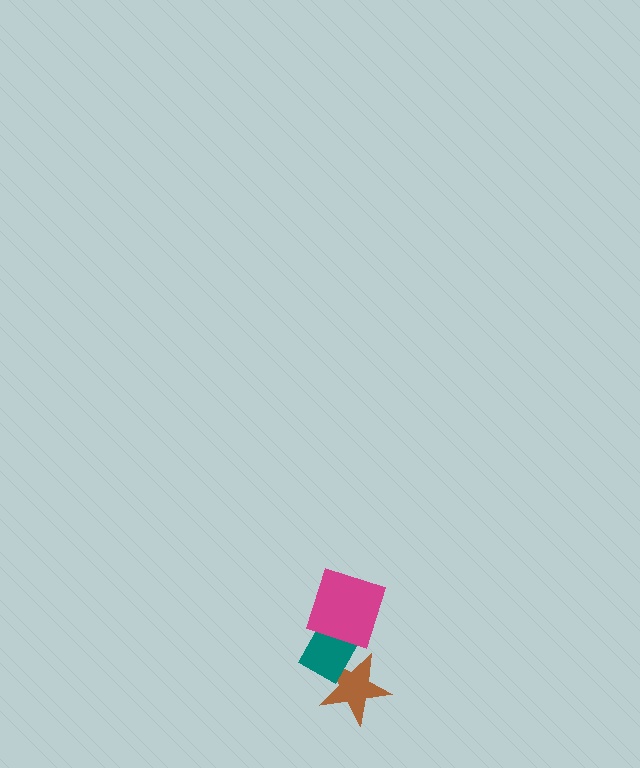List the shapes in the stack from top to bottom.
From top to bottom: the magenta square, the teal rectangle, the brown star.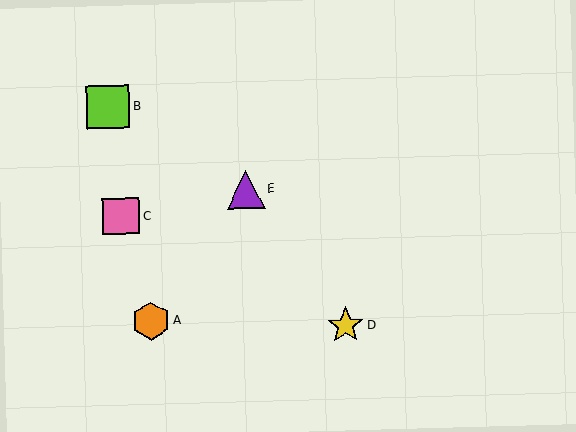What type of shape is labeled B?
Shape B is a lime square.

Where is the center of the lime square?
The center of the lime square is at (108, 107).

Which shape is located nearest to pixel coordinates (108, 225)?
The pink square (labeled C) at (121, 216) is nearest to that location.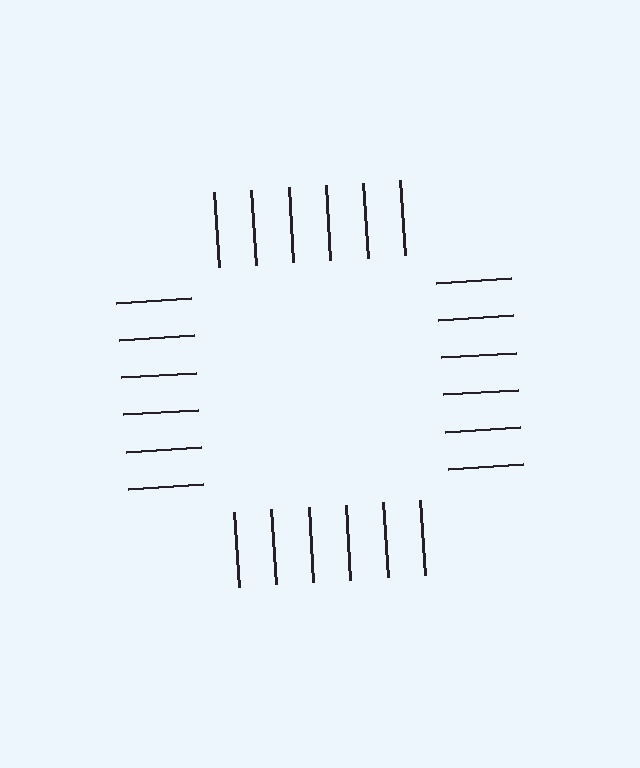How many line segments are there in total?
24 — 6 along each of the 4 edges.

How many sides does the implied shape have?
4 sides — the line-ends trace a square.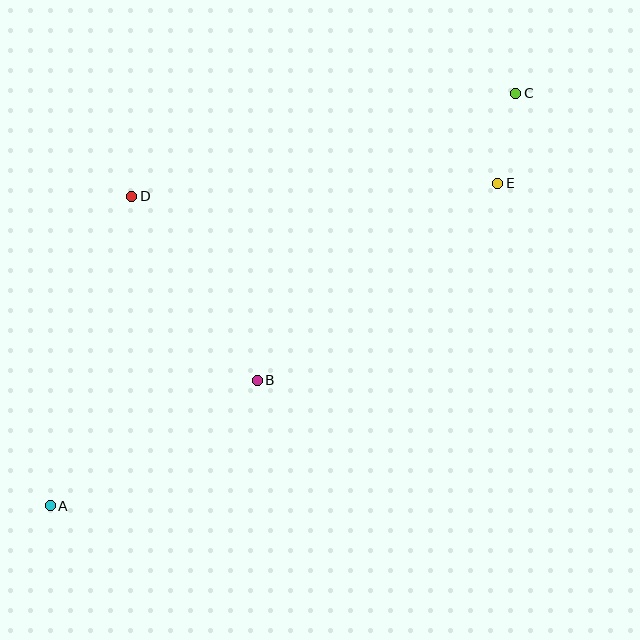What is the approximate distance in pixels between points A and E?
The distance between A and E is approximately 552 pixels.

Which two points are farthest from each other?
Points A and C are farthest from each other.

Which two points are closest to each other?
Points C and E are closest to each other.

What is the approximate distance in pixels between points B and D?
The distance between B and D is approximately 222 pixels.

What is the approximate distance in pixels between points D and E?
The distance between D and E is approximately 366 pixels.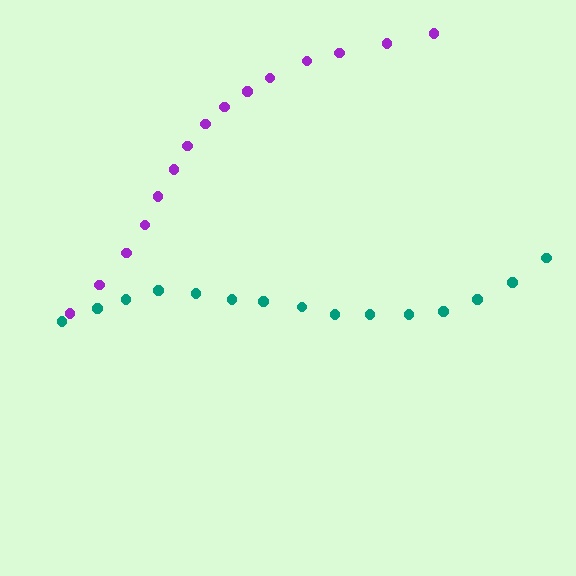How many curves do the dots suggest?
There are 2 distinct paths.